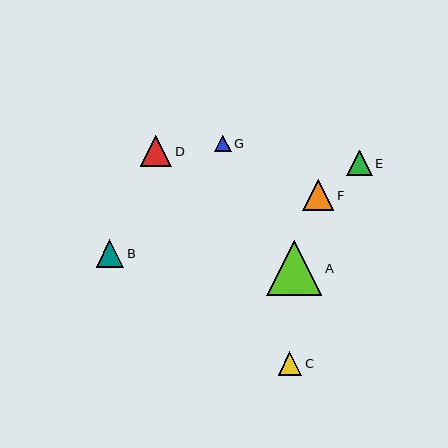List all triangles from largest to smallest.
From largest to smallest: A, F, D, B, E, C, G.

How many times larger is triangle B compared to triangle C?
Triangle B is approximately 1.2 times the size of triangle C.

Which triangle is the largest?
Triangle A is the largest with a size of approximately 55 pixels.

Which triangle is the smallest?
Triangle G is the smallest with a size of approximately 17 pixels.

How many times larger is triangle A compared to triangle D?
Triangle A is approximately 1.8 times the size of triangle D.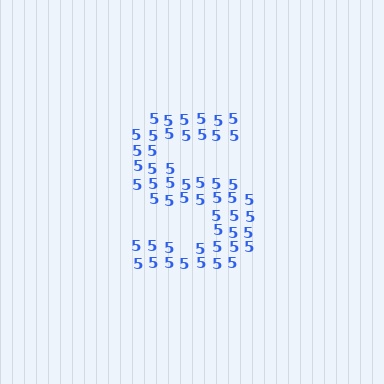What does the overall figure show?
The overall figure shows the letter S.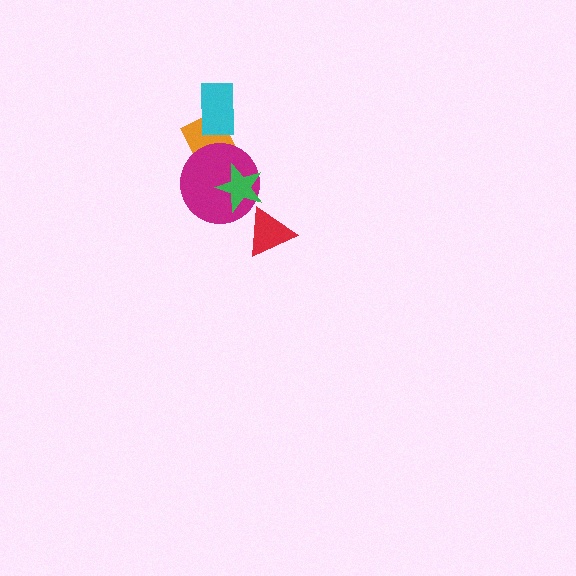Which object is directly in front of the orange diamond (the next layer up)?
The magenta circle is directly in front of the orange diamond.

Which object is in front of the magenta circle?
The green star is in front of the magenta circle.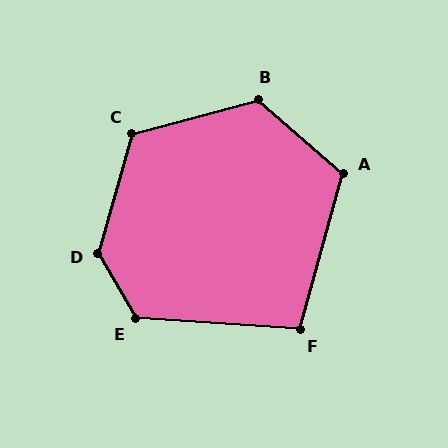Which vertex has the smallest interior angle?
F, at approximately 102 degrees.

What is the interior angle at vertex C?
Approximately 121 degrees (obtuse).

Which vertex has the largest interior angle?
D, at approximately 134 degrees.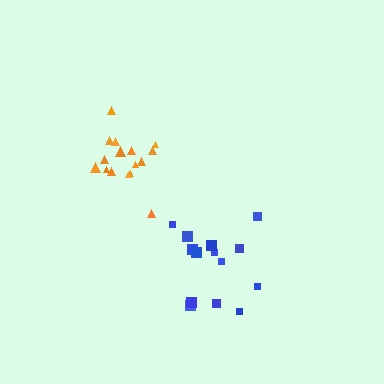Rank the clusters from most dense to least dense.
orange, blue.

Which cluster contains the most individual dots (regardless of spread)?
Orange (16).